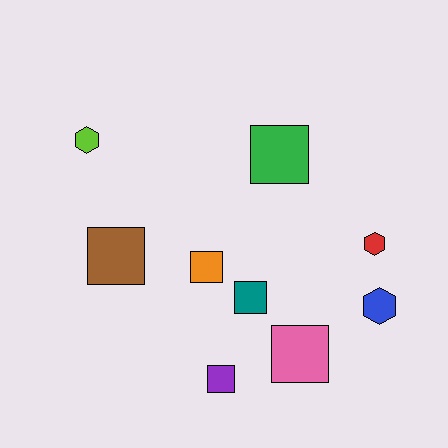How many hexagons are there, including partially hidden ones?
There are 3 hexagons.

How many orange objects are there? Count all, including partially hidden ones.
There is 1 orange object.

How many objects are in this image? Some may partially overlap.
There are 9 objects.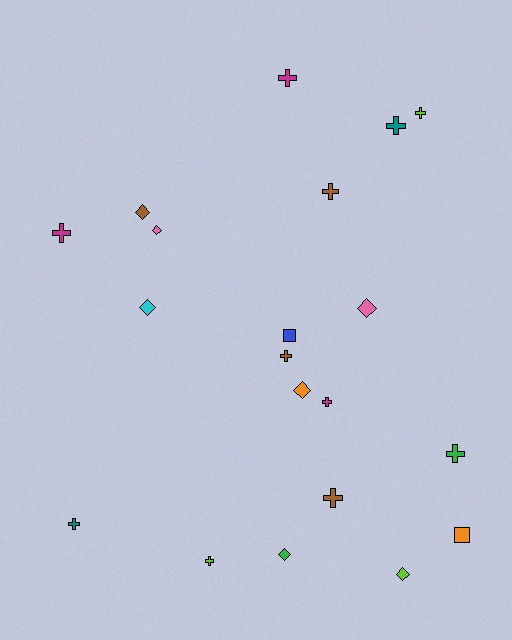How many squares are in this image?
There are 2 squares.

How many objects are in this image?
There are 20 objects.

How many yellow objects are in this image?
There are no yellow objects.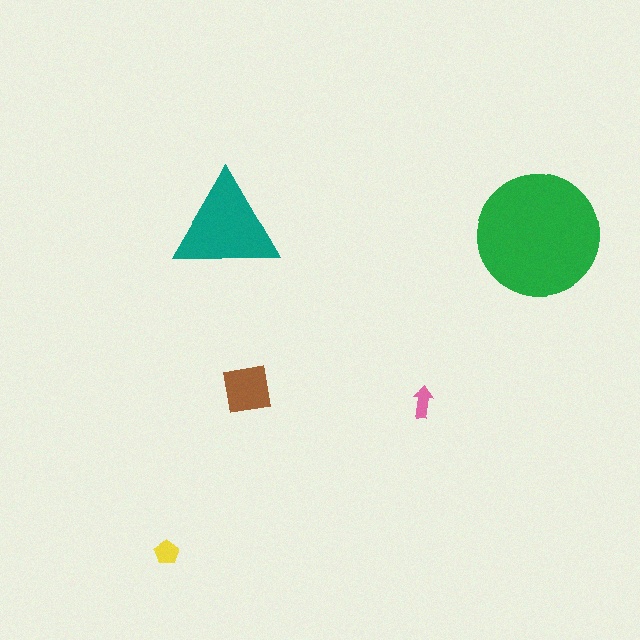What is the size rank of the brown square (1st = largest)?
3rd.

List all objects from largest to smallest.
The green circle, the teal triangle, the brown square, the yellow pentagon, the pink arrow.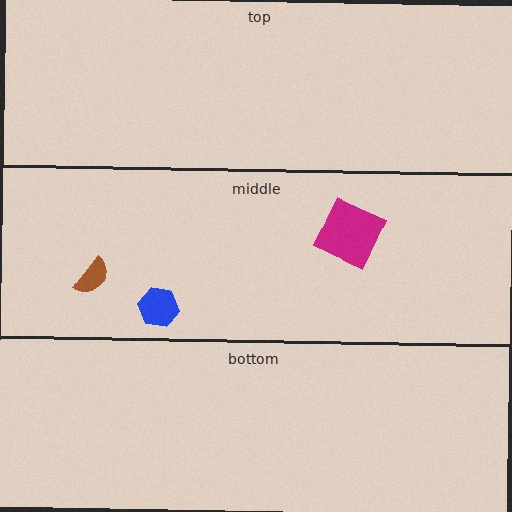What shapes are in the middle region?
The magenta square, the brown semicircle, the blue hexagon.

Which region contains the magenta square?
The middle region.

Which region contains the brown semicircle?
The middle region.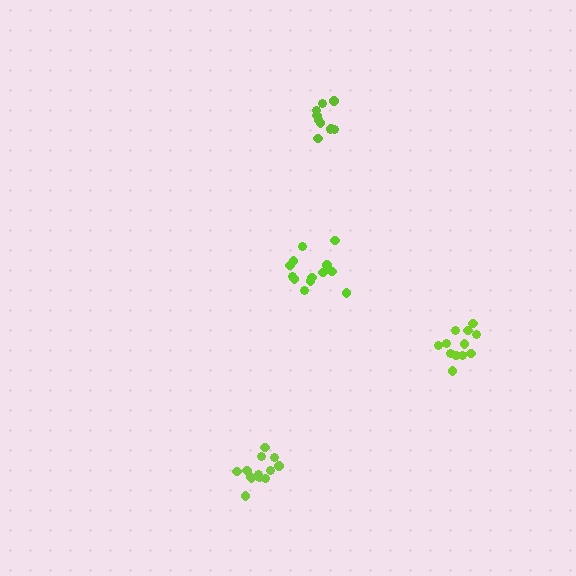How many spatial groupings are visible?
There are 4 spatial groupings.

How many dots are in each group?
Group 1: 13 dots, Group 2: 10 dots, Group 3: 12 dots, Group 4: 13 dots (48 total).